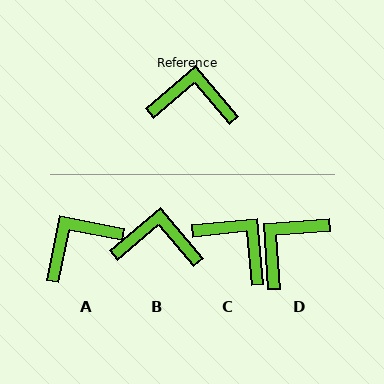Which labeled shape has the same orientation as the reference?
B.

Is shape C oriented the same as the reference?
No, it is off by about 35 degrees.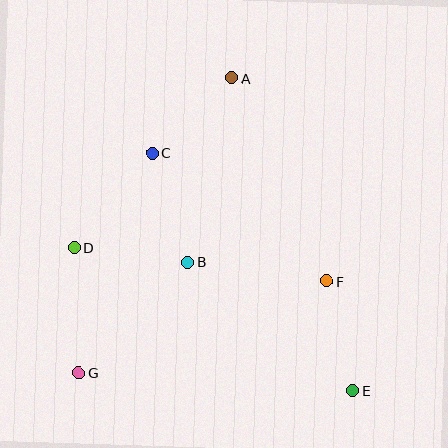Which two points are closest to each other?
Points A and C are closest to each other.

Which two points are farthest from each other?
Points A and E are farthest from each other.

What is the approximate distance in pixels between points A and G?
The distance between A and G is approximately 332 pixels.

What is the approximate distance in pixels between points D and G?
The distance between D and G is approximately 126 pixels.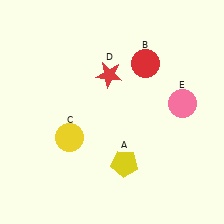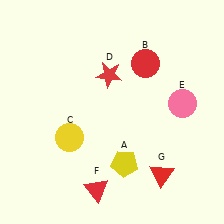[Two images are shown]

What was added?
A red triangle (F), a red triangle (G) were added in Image 2.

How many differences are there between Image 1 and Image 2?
There are 2 differences between the two images.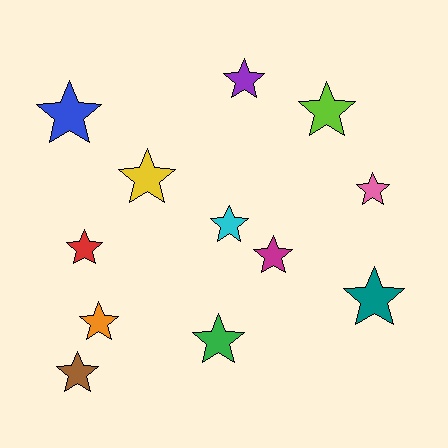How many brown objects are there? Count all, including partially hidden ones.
There is 1 brown object.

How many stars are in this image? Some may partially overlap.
There are 12 stars.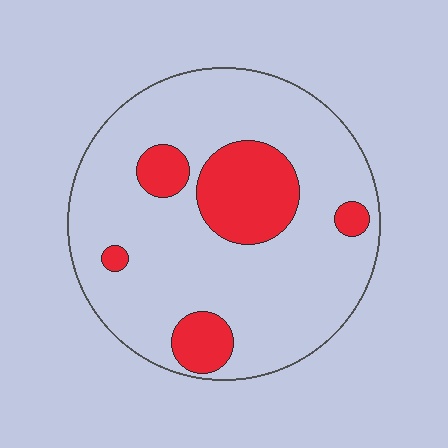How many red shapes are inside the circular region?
5.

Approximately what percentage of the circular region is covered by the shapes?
Approximately 20%.